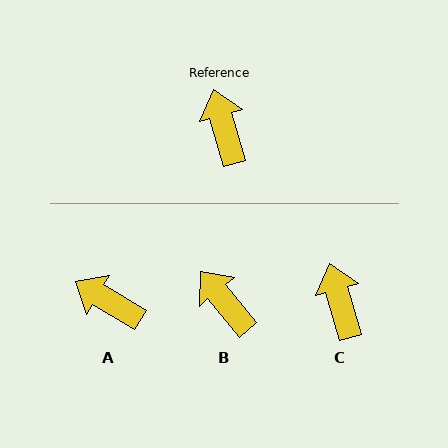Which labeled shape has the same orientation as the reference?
C.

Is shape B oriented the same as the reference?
No, it is off by about 24 degrees.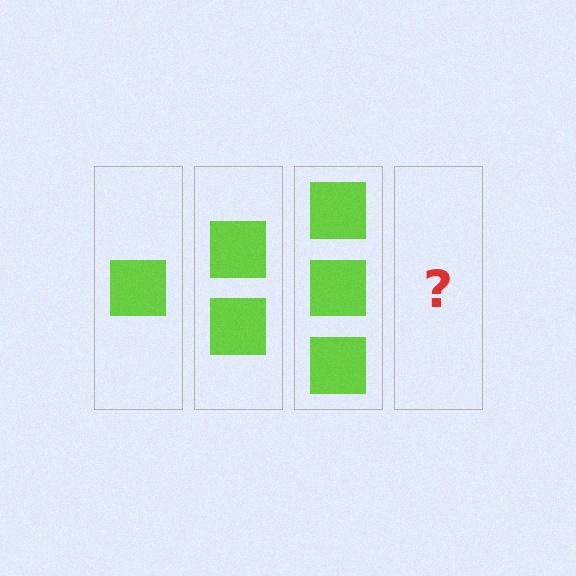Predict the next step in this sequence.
The next step is 4 squares.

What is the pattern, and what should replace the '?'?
The pattern is that each step adds one more square. The '?' should be 4 squares.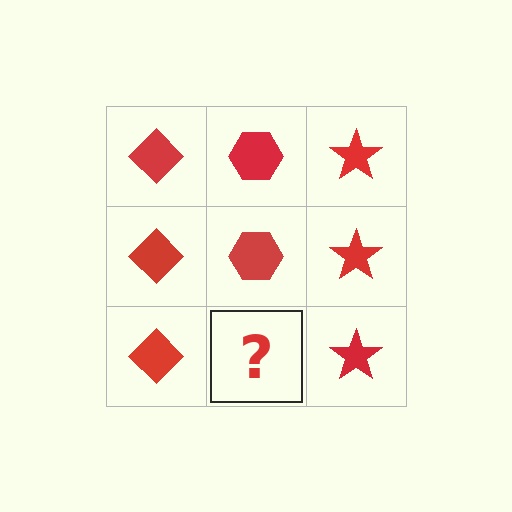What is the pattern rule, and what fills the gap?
The rule is that each column has a consistent shape. The gap should be filled with a red hexagon.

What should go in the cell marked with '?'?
The missing cell should contain a red hexagon.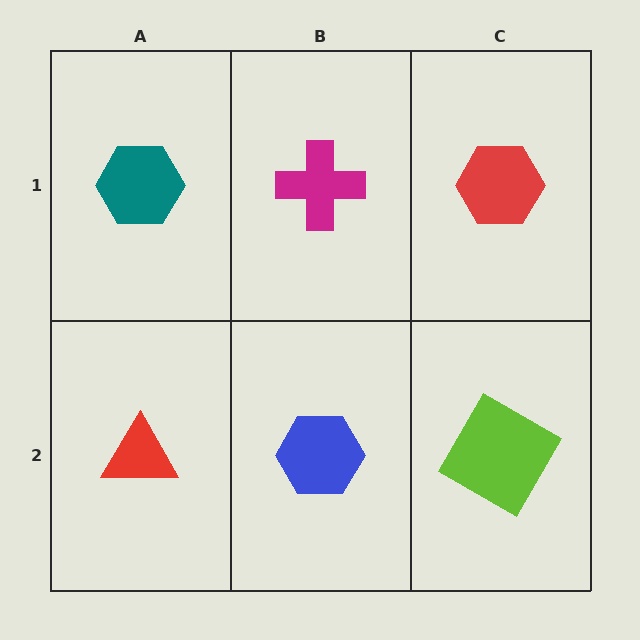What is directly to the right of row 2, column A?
A blue hexagon.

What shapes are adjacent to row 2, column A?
A teal hexagon (row 1, column A), a blue hexagon (row 2, column B).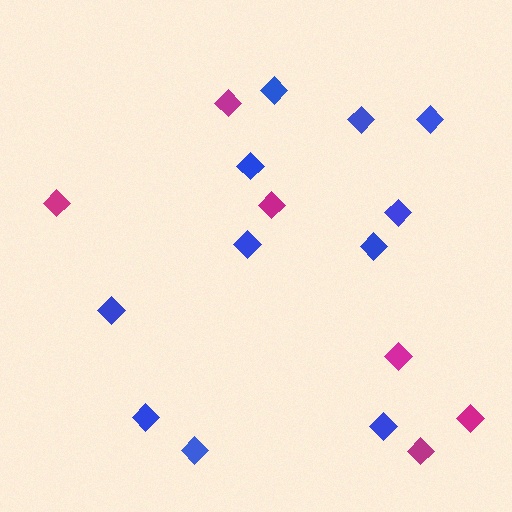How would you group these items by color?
There are 2 groups: one group of magenta diamonds (6) and one group of blue diamonds (11).